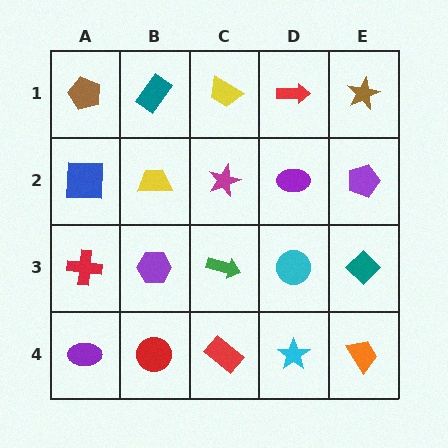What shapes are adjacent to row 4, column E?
A teal diamond (row 3, column E), a cyan star (row 4, column D).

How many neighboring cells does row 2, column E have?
3.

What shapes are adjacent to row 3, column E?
A purple pentagon (row 2, column E), an orange trapezoid (row 4, column E), a cyan circle (row 3, column D).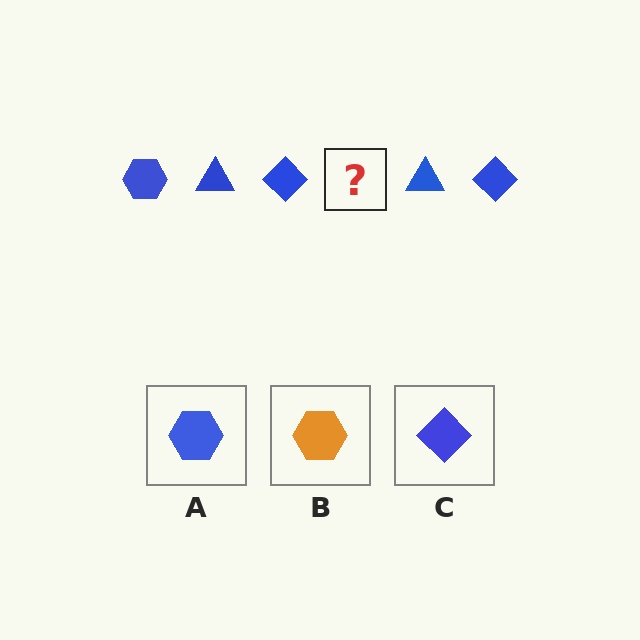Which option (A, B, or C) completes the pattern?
A.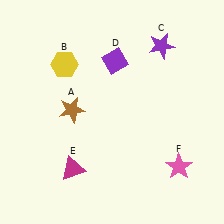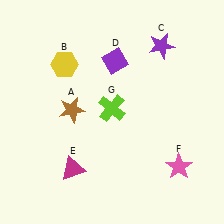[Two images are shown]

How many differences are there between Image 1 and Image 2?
There is 1 difference between the two images.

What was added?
A lime cross (G) was added in Image 2.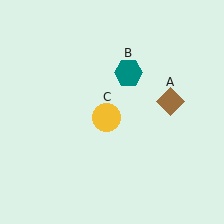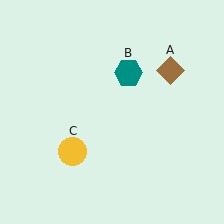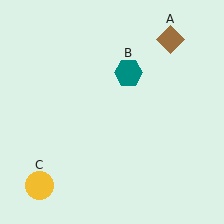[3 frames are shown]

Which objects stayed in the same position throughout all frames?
Teal hexagon (object B) remained stationary.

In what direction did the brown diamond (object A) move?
The brown diamond (object A) moved up.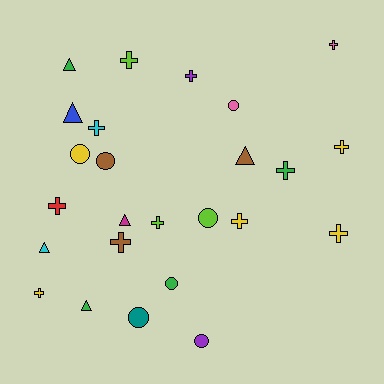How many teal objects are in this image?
There is 1 teal object.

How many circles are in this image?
There are 7 circles.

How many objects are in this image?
There are 25 objects.